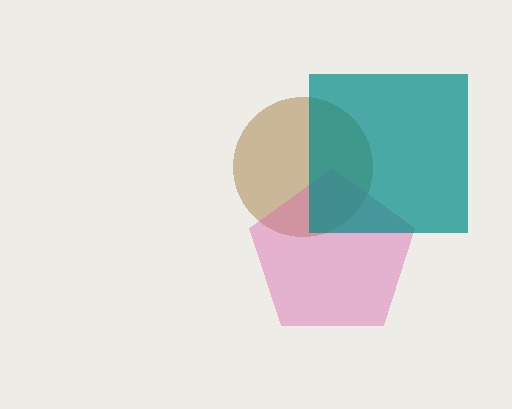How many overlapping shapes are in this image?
There are 3 overlapping shapes in the image.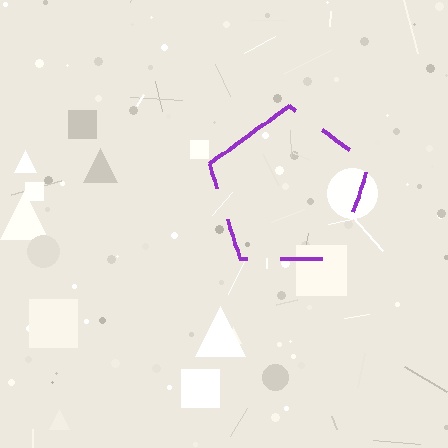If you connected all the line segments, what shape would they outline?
They would outline a pentagon.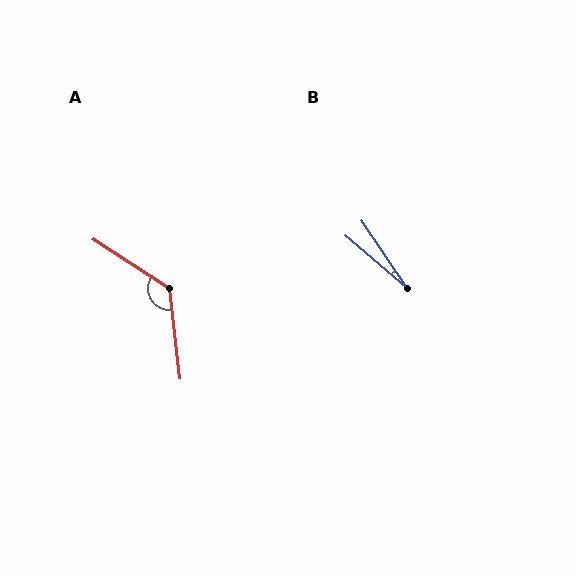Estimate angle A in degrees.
Approximately 130 degrees.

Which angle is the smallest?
B, at approximately 15 degrees.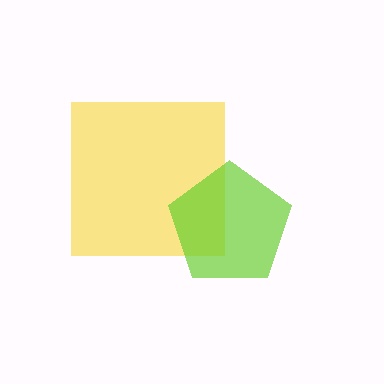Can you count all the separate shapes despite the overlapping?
Yes, there are 2 separate shapes.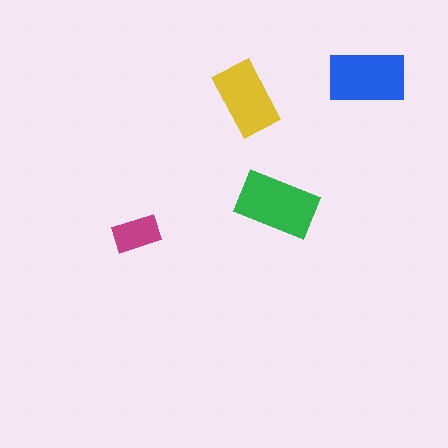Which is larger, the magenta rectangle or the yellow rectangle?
The yellow one.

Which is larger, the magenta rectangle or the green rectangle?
The green one.